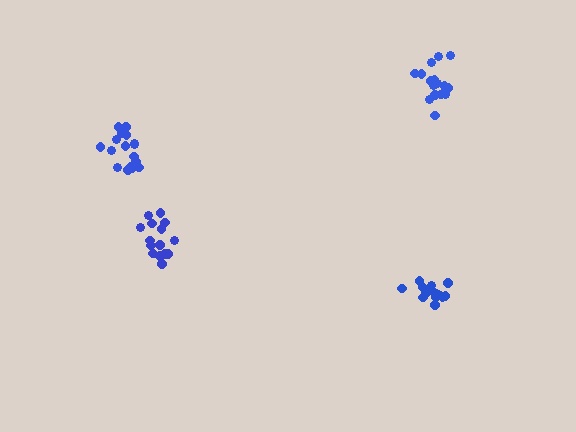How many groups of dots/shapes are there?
There are 4 groups.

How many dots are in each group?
Group 1: 14 dots, Group 2: 15 dots, Group 3: 18 dots, Group 4: 17 dots (64 total).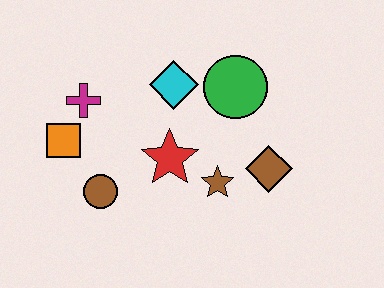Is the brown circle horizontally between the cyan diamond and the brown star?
No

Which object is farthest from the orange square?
The brown diamond is farthest from the orange square.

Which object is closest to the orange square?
The magenta cross is closest to the orange square.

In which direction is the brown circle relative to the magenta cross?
The brown circle is below the magenta cross.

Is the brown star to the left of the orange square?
No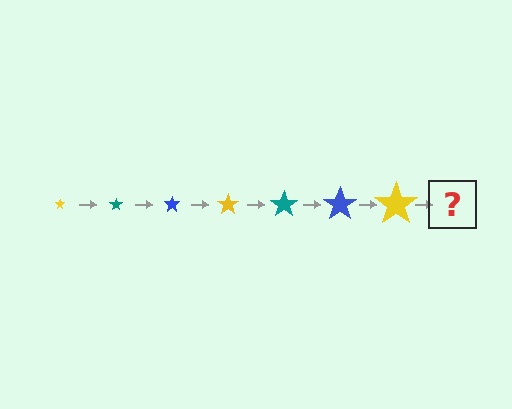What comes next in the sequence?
The next element should be a teal star, larger than the previous one.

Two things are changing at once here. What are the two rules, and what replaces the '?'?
The two rules are that the star grows larger each step and the color cycles through yellow, teal, and blue. The '?' should be a teal star, larger than the previous one.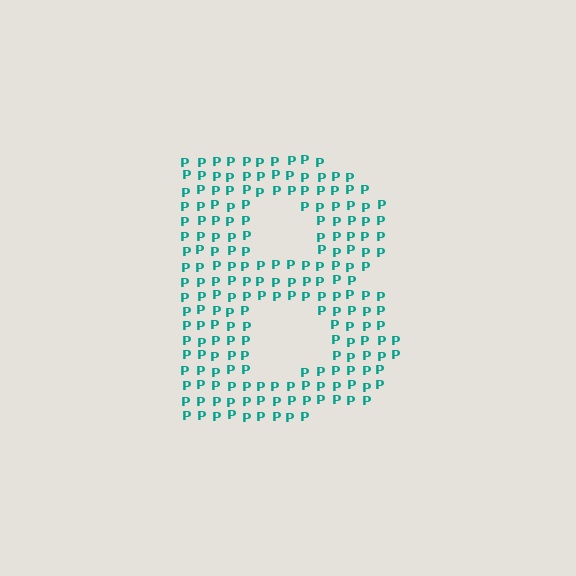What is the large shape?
The large shape is the letter B.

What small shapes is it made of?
It is made of small letter P's.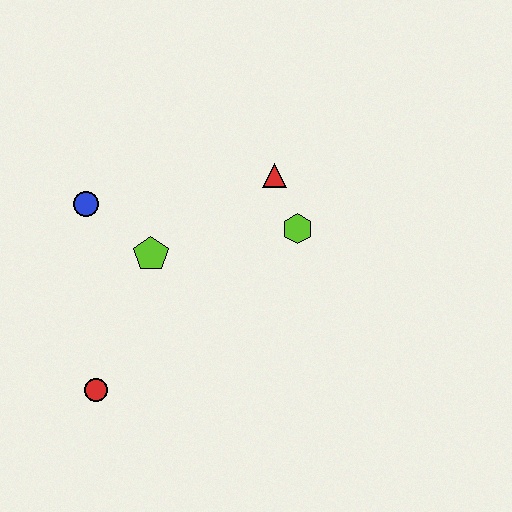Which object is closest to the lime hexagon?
The red triangle is closest to the lime hexagon.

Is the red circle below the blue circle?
Yes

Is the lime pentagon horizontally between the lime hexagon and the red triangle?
No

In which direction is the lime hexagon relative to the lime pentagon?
The lime hexagon is to the right of the lime pentagon.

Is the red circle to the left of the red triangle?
Yes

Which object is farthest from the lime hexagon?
The red circle is farthest from the lime hexagon.